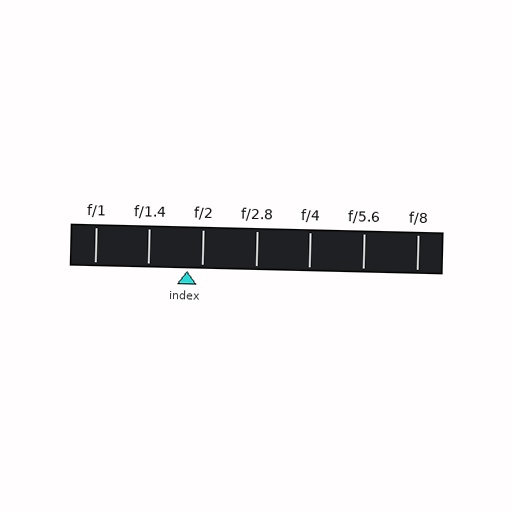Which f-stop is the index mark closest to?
The index mark is closest to f/2.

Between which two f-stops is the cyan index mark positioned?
The index mark is between f/1.4 and f/2.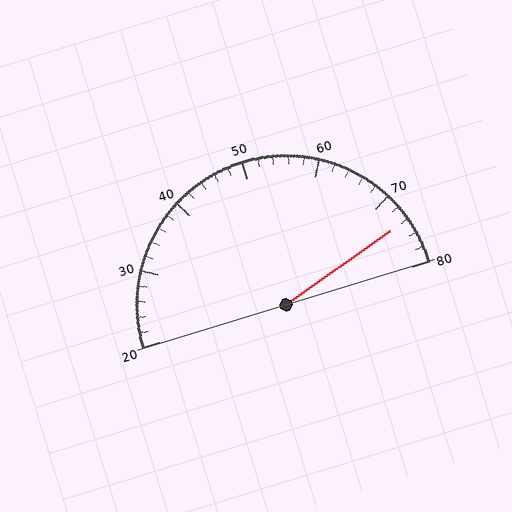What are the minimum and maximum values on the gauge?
The gauge ranges from 20 to 80.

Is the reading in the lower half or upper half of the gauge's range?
The reading is in the upper half of the range (20 to 80).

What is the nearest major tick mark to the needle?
The nearest major tick mark is 70.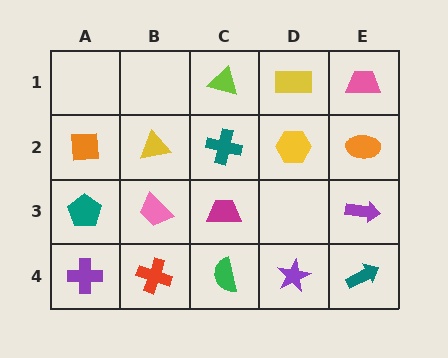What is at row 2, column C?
A teal cross.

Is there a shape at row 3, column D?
No, that cell is empty.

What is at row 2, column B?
A yellow triangle.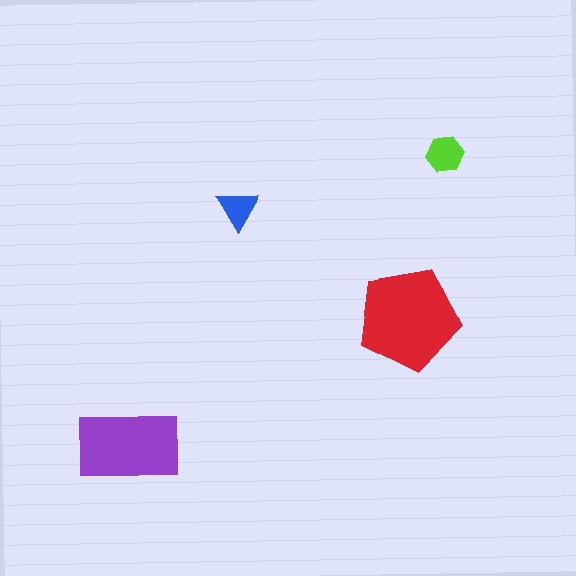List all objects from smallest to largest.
The blue triangle, the lime hexagon, the purple rectangle, the red pentagon.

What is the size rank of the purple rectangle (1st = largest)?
2nd.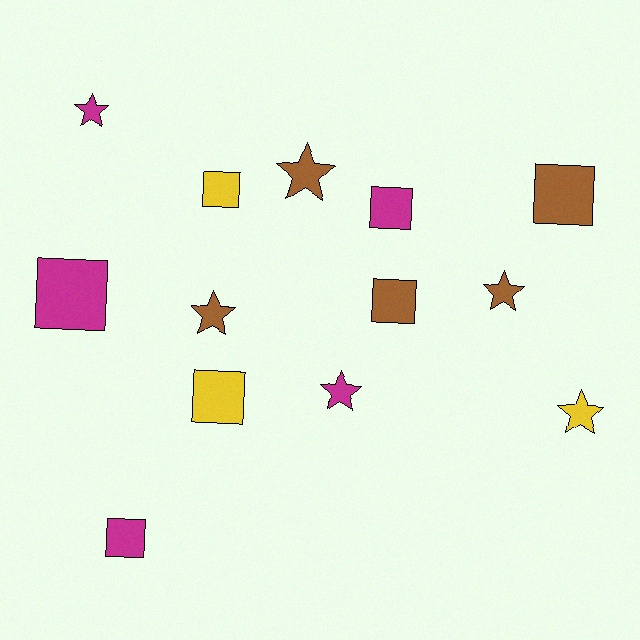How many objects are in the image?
There are 13 objects.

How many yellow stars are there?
There is 1 yellow star.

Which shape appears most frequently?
Square, with 7 objects.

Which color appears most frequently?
Brown, with 5 objects.